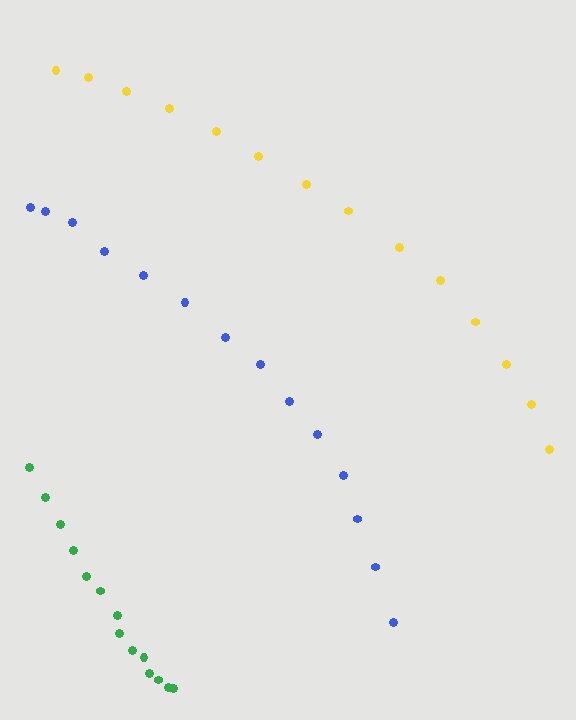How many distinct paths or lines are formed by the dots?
There are 3 distinct paths.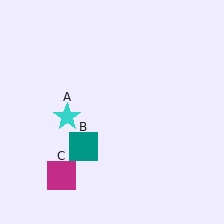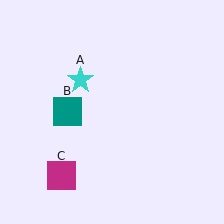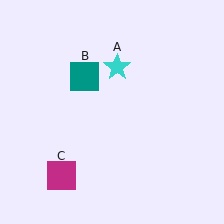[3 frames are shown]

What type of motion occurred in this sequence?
The cyan star (object A), teal square (object B) rotated clockwise around the center of the scene.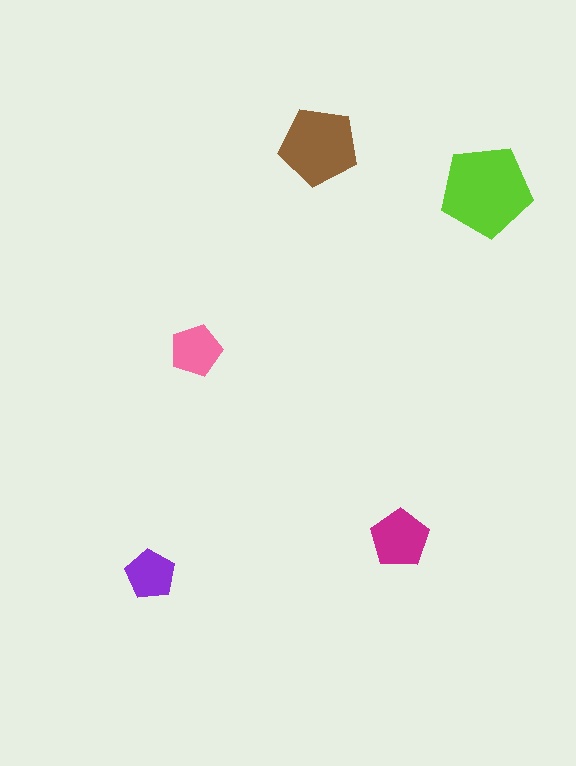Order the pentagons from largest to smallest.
the lime one, the brown one, the magenta one, the pink one, the purple one.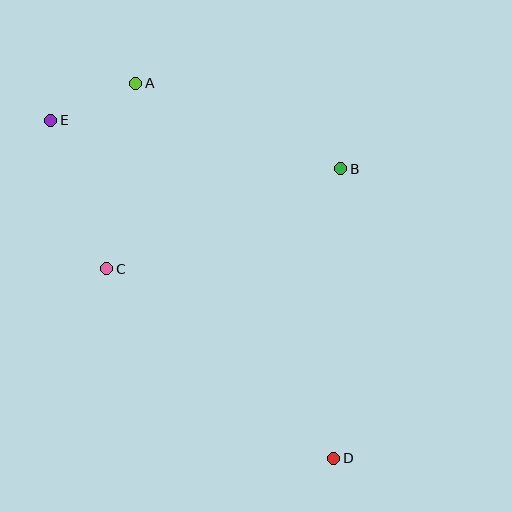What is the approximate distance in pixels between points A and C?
The distance between A and C is approximately 188 pixels.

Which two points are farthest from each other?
Points D and E are farthest from each other.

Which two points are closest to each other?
Points A and E are closest to each other.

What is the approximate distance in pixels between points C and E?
The distance between C and E is approximately 159 pixels.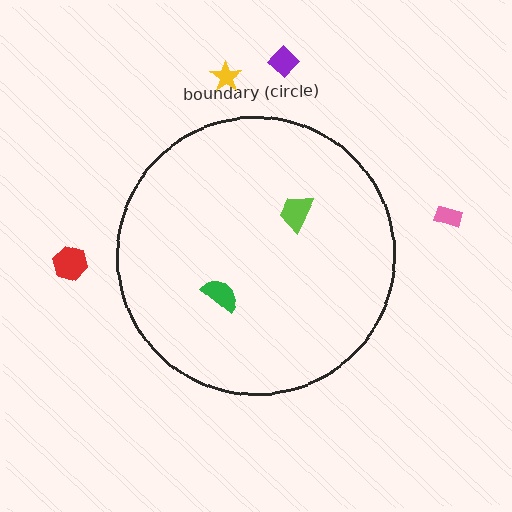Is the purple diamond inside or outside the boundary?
Outside.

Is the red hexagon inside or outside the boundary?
Outside.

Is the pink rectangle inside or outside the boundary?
Outside.